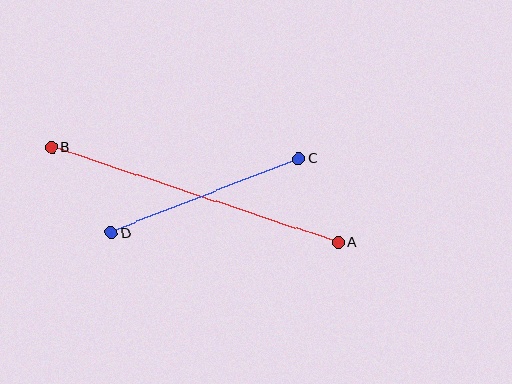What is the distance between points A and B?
The distance is approximately 302 pixels.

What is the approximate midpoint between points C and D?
The midpoint is at approximately (205, 196) pixels.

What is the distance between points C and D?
The distance is approximately 201 pixels.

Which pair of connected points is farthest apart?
Points A and B are farthest apart.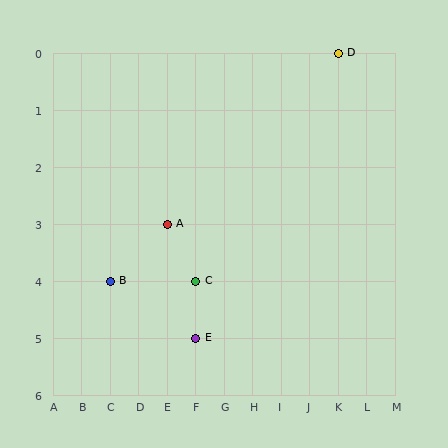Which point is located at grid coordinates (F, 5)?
Point E is at (F, 5).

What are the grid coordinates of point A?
Point A is at grid coordinates (E, 3).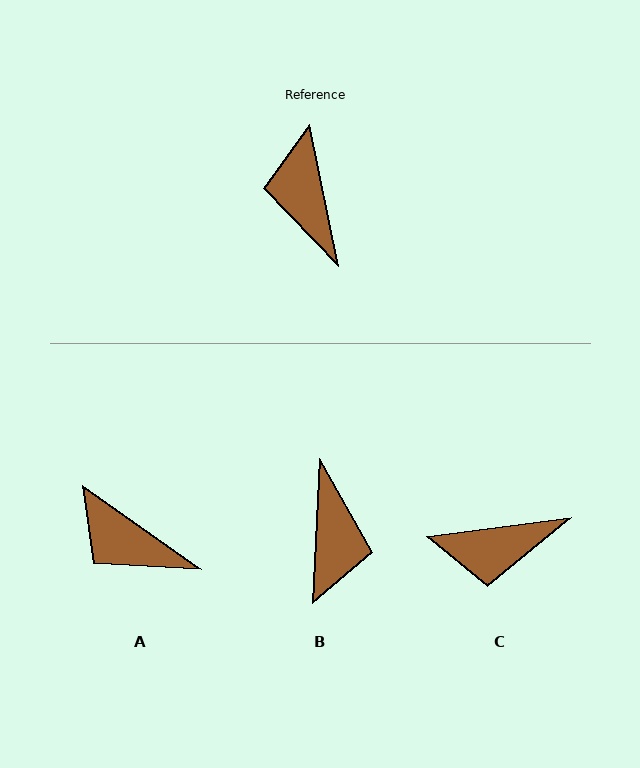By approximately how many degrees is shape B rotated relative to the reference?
Approximately 165 degrees counter-clockwise.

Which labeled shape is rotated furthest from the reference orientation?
B, about 165 degrees away.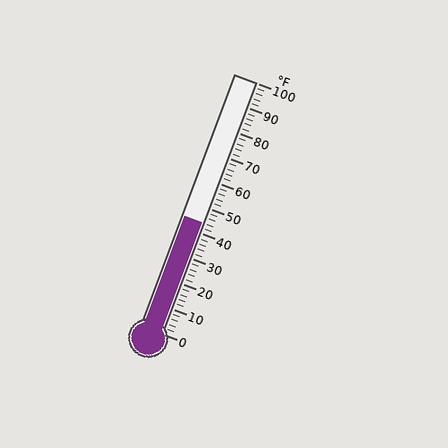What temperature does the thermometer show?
The thermometer shows approximately 44°F.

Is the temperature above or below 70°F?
The temperature is below 70°F.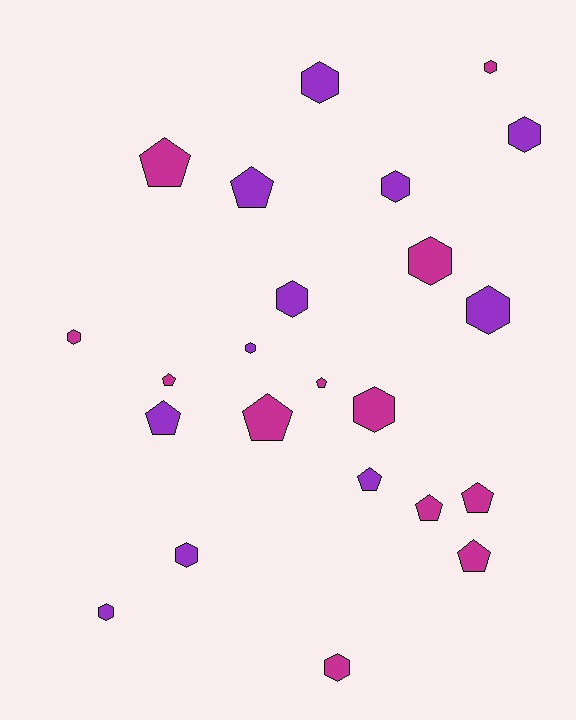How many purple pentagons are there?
There are 3 purple pentagons.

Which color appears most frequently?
Magenta, with 12 objects.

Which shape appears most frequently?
Hexagon, with 13 objects.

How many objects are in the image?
There are 23 objects.